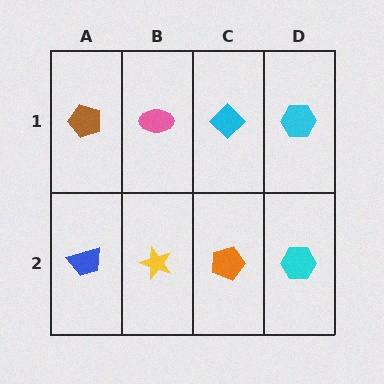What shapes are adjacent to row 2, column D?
A cyan hexagon (row 1, column D), an orange pentagon (row 2, column C).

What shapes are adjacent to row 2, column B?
A pink ellipse (row 1, column B), a blue trapezoid (row 2, column A), an orange pentagon (row 2, column C).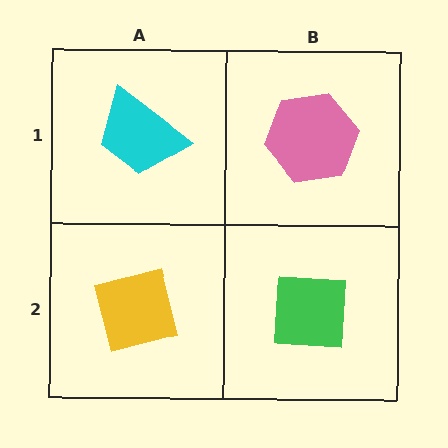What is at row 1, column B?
A pink hexagon.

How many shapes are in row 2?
2 shapes.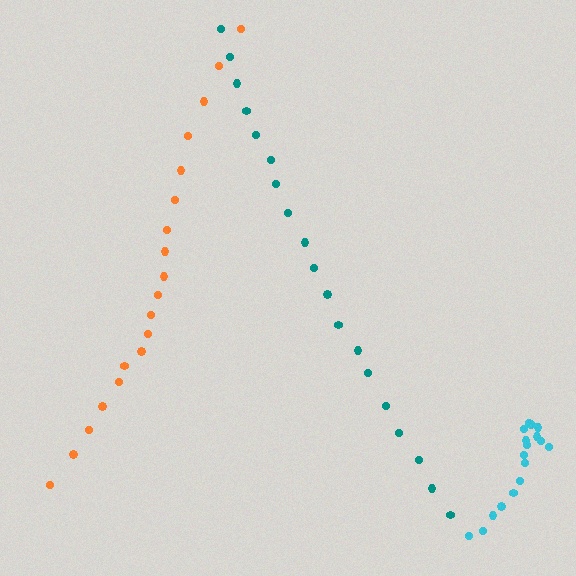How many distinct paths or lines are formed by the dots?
There are 3 distinct paths.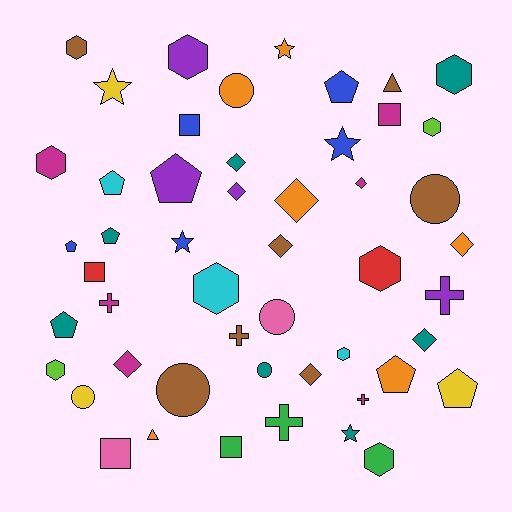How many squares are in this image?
There are 5 squares.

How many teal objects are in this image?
There are 7 teal objects.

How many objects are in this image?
There are 50 objects.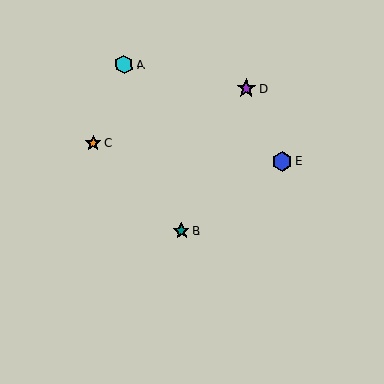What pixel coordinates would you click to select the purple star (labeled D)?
Click at (246, 89) to select the purple star D.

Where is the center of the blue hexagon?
The center of the blue hexagon is at (282, 161).